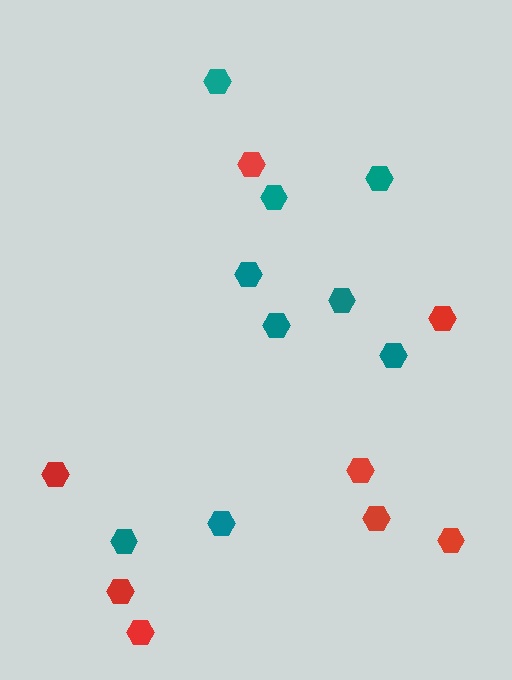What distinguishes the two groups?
There are 2 groups: one group of red hexagons (8) and one group of teal hexagons (9).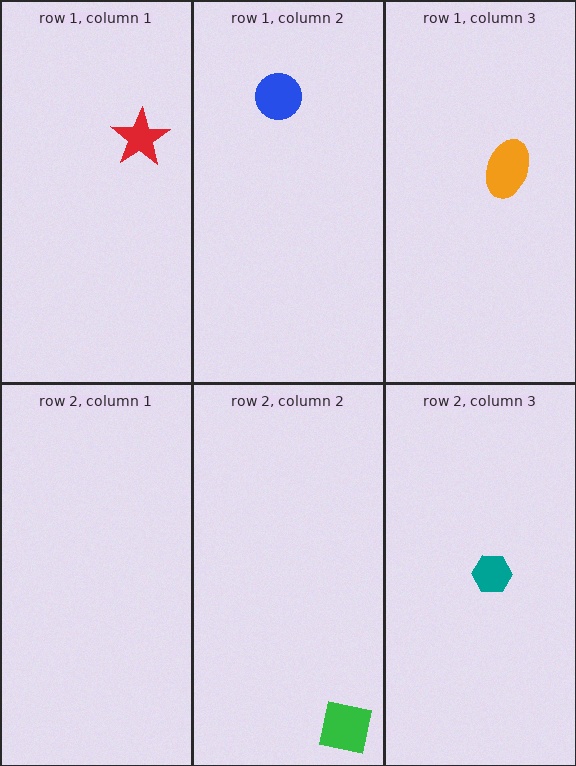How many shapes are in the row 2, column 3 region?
1.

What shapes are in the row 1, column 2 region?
The blue circle.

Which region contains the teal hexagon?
The row 2, column 3 region.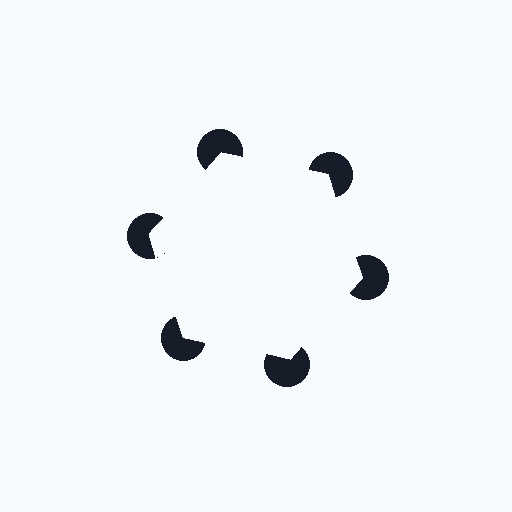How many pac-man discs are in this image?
There are 6 — one at each vertex of the illusory hexagon.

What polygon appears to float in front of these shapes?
An illusory hexagon — its edges are inferred from the aligned wedge cuts in the pac-man discs, not physically drawn.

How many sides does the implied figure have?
6 sides.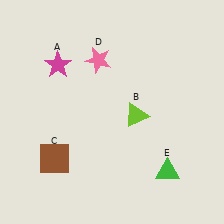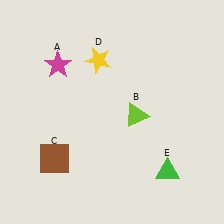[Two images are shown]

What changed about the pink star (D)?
In Image 1, D is pink. In Image 2, it changed to yellow.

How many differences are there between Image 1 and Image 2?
There is 1 difference between the two images.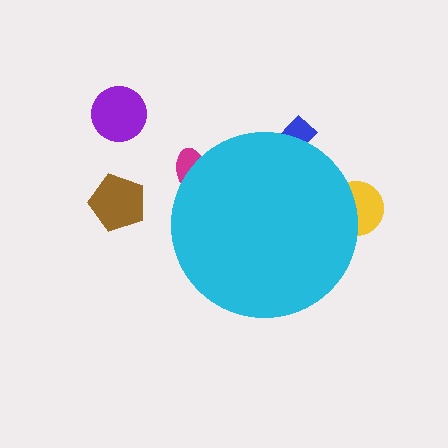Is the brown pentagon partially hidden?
No, the brown pentagon is fully visible.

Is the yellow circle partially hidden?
Yes, the yellow circle is partially hidden behind the cyan circle.